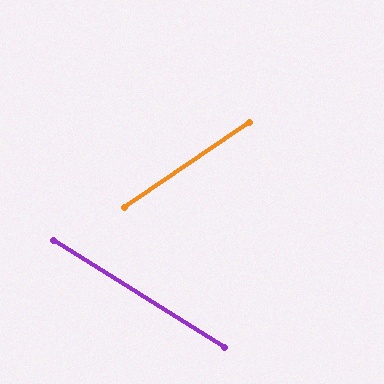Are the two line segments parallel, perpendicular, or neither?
Neither parallel nor perpendicular — they differ by about 66°.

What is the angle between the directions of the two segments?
Approximately 66 degrees.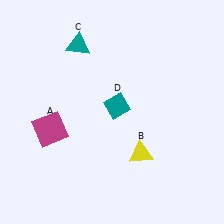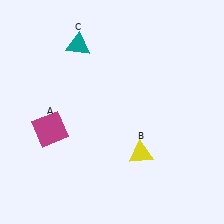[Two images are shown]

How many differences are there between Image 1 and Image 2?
There is 1 difference between the two images.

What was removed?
The teal diamond (D) was removed in Image 2.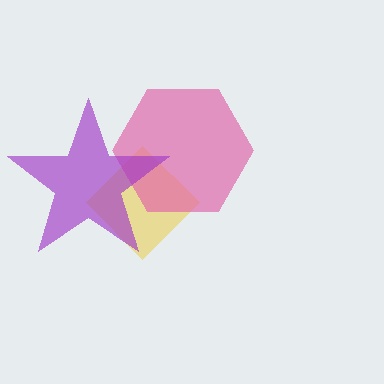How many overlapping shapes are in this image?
There are 3 overlapping shapes in the image.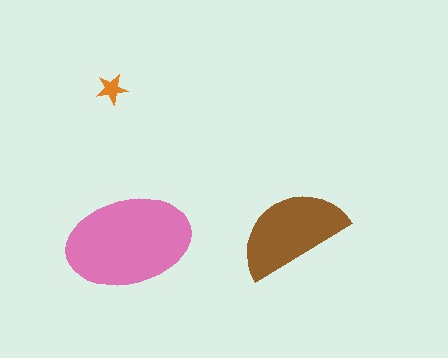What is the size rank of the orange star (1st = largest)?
3rd.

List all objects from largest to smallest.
The pink ellipse, the brown semicircle, the orange star.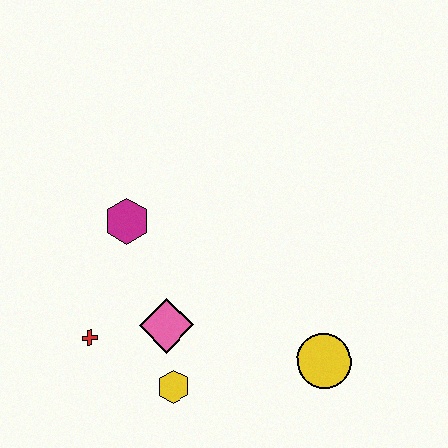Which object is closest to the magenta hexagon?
The pink diamond is closest to the magenta hexagon.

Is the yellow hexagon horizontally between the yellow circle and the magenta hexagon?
Yes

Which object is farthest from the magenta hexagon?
The yellow circle is farthest from the magenta hexagon.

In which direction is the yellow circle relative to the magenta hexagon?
The yellow circle is to the right of the magenta hexagon.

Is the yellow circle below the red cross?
Yes